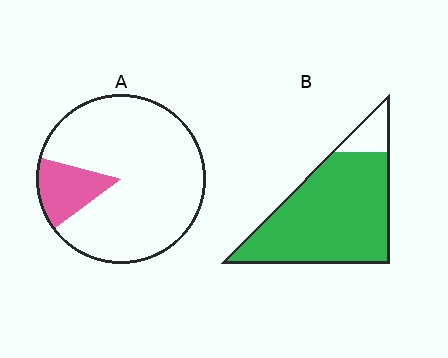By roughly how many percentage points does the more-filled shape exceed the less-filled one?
By roughly 75 percentage points (B over A).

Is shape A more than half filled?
No.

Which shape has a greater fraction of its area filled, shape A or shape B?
Shape B.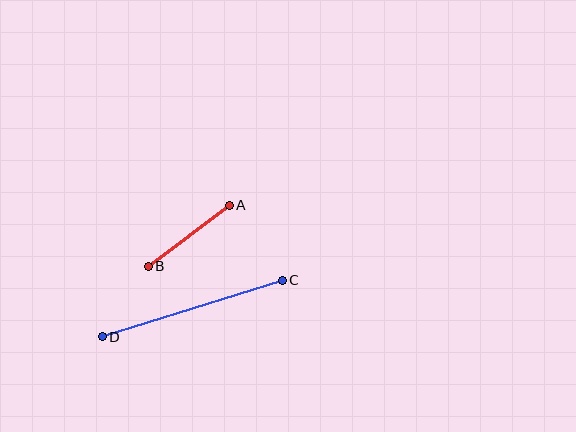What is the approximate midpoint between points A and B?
The midpoint is at approximately (189, 236) pixels.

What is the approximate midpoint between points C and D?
The midpoint is at approximately (192, 309) pixels.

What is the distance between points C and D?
The distance is approximately 189 pixels.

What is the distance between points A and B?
The distance is approximately 102 pixels.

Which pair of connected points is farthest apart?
Points C and D are farthest apart.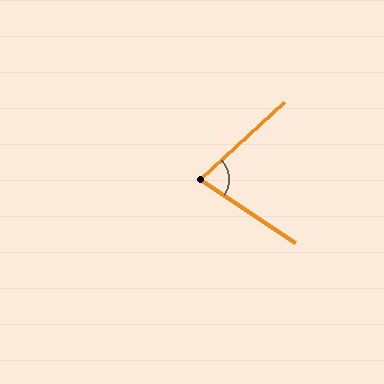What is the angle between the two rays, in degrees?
Approximately 76 degrees.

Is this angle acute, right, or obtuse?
It is acute.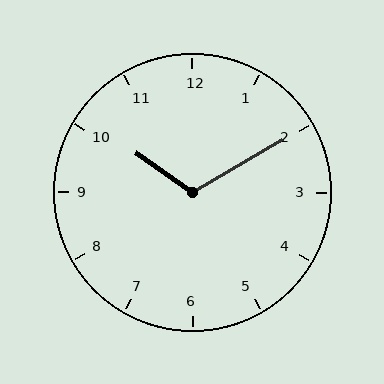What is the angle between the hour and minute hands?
Approximately 115 degrees.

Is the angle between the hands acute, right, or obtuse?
It is obtuse.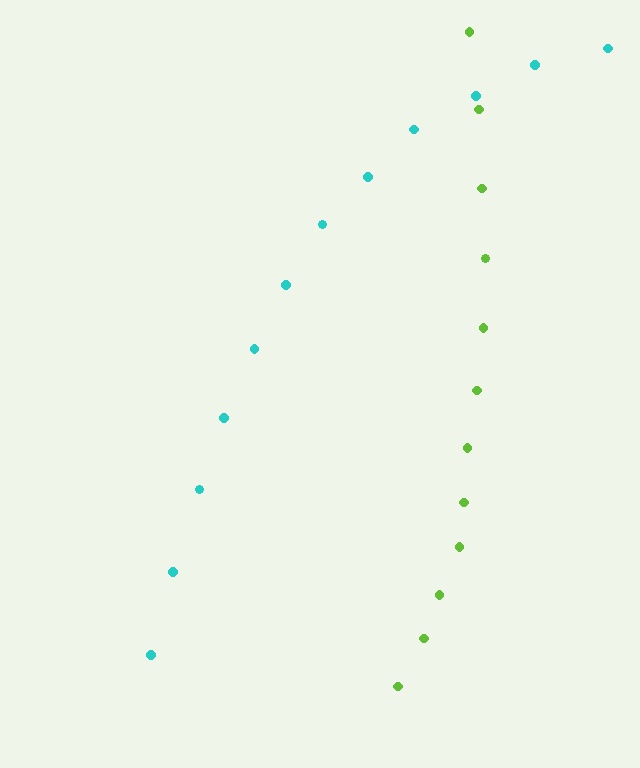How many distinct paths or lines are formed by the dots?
There are 2 distinct paths.